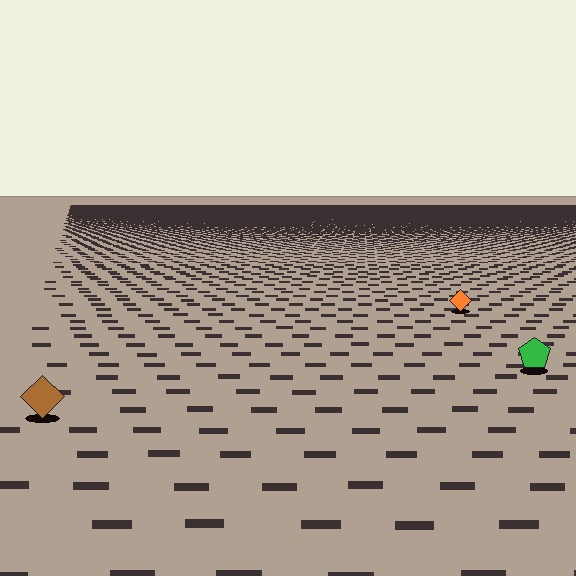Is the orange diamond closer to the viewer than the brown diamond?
No. The brown diamond is closer — you can tell from the texture gradient: the ground texture is coarser near it.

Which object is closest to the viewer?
The brown diamond is closest. The texture marks near it are larger and more spread out.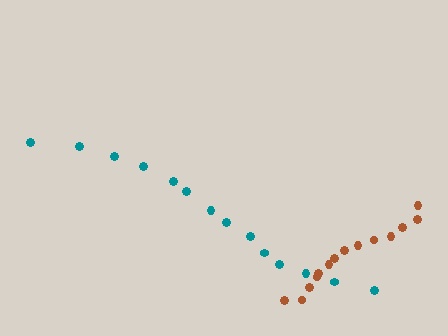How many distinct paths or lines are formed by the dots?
There are 2 distinct paths.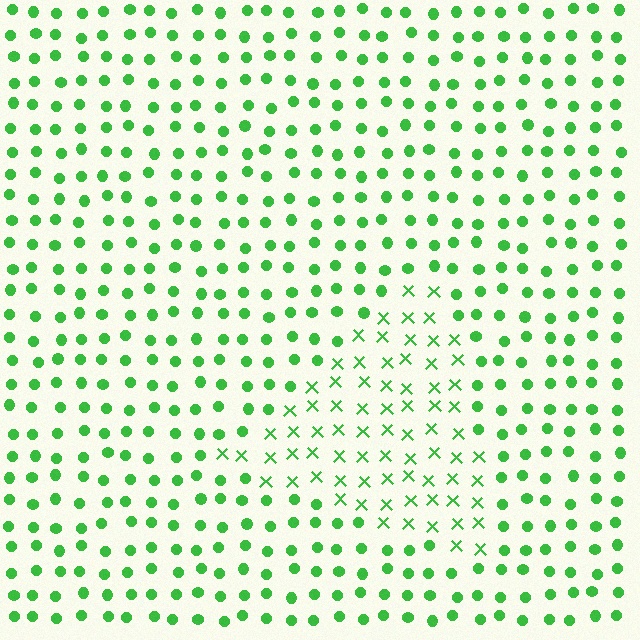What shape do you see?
I see a triangle.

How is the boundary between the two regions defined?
The boundary is defined by a change in element shape: X marks inside vs. circles outside. All elements share the same color and spacing.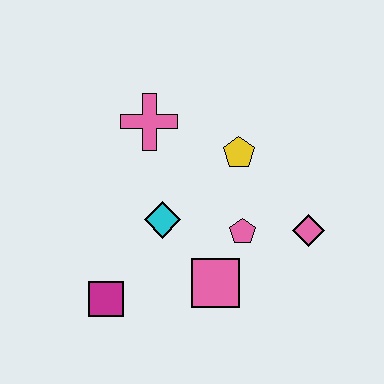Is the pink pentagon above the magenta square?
Yes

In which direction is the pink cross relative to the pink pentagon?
The pink cross is above the pink pentagon.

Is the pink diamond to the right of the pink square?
Yes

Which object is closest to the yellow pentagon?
The pink pentagon is closest to the yellow pentagon.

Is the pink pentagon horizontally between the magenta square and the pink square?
No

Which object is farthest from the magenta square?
The pink diamond is farthest from the magenta square.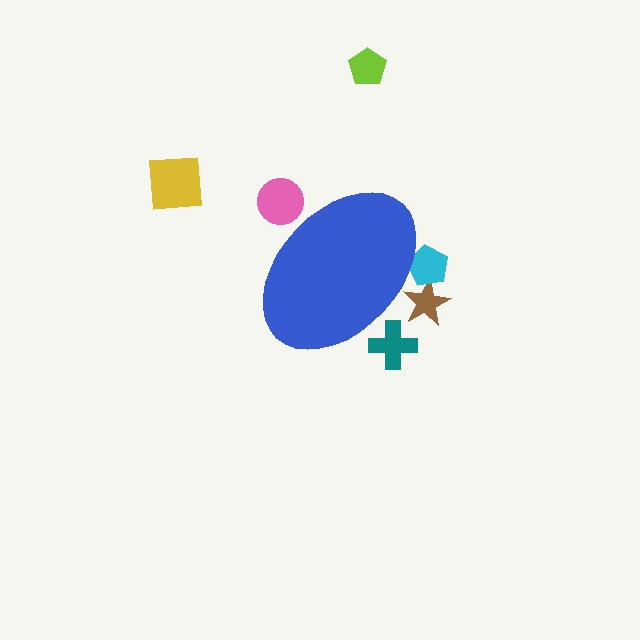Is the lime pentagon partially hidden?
No, the lime pentagon is fully visible.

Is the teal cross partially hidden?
Yes, the teal cross is partially hidden behind the blue ellipse.